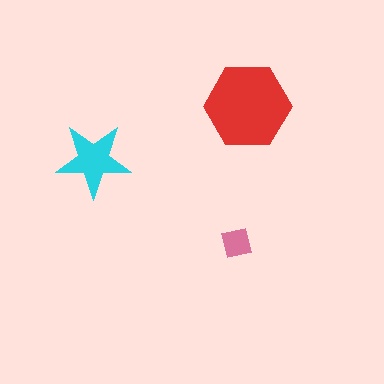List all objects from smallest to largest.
The pink square, the cyan star, the red hexagon.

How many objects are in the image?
There are 3 objects in the image.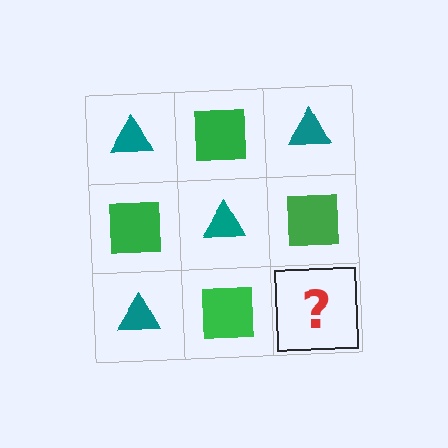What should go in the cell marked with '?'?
The missing cell should contain a teal triangle.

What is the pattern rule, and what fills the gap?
The rule is that it alternates teal triangle and green square in a checkerboard pattern. The gap should be filled with a teal triangle.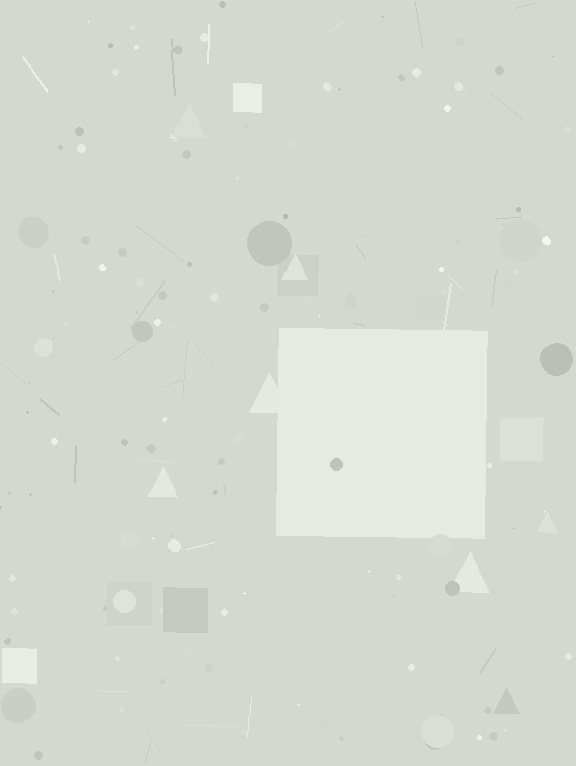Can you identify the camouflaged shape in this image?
The camouflaged shape is a square.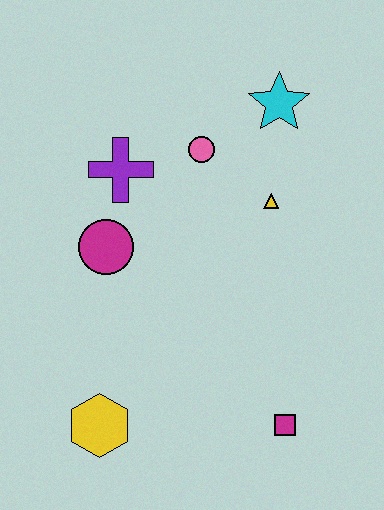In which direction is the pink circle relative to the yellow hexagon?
The pink circle is above the yellow hexagon.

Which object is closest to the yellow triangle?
The pink circle is closest to the yellow triangle.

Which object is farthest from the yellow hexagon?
The cyan star is farthest from the yellow hexagon.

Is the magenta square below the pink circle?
Yes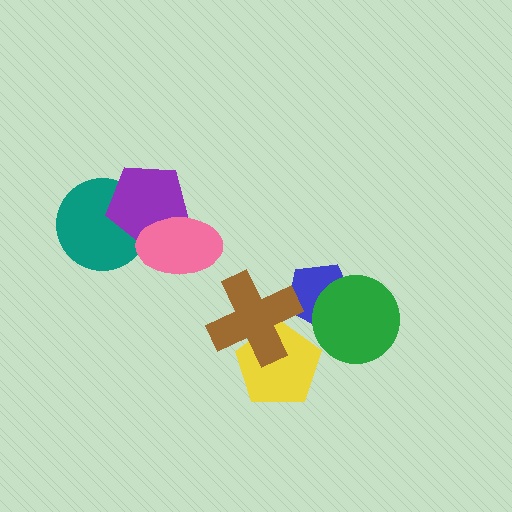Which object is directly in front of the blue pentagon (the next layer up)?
The green circle is directly in front of the blue pentagon.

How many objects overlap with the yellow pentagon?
1 object overlaps with the yellow pentagon.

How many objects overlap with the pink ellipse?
2 objects overlap with the pink ellipse.